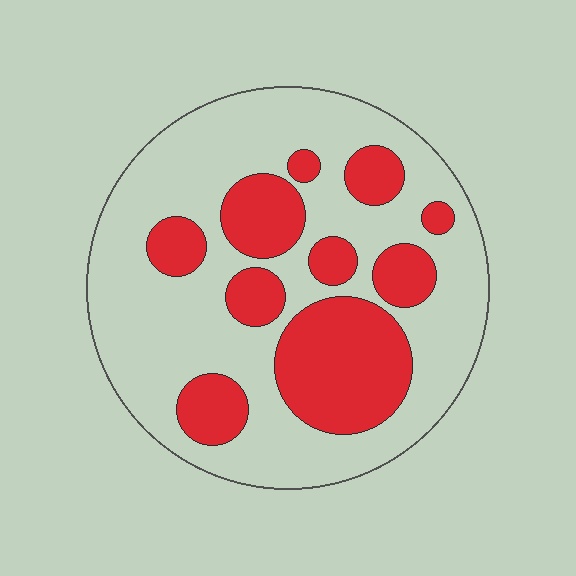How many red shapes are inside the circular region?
10.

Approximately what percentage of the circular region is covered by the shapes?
Approximately 30%.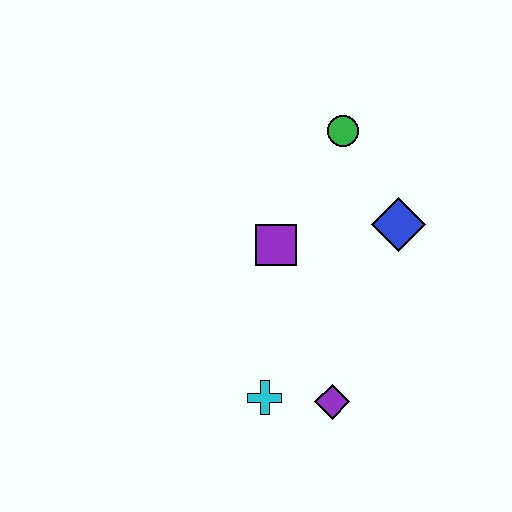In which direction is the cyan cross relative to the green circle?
The cyan cross is below the green circle.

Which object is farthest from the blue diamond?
The cyan cross is farthest from the blue diamond.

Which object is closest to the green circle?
The blue diamond is closest to the green circle.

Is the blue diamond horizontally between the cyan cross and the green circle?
No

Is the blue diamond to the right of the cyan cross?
Yes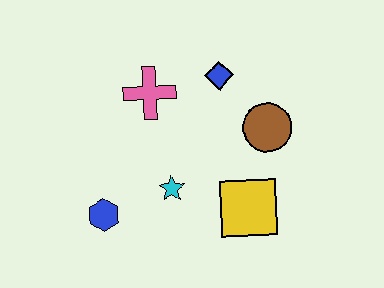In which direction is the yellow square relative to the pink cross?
The yellow square is below the pink cross.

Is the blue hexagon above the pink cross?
No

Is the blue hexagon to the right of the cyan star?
No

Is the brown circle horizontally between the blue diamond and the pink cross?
No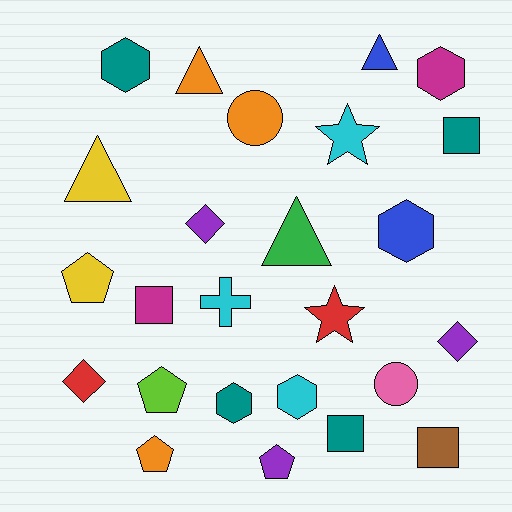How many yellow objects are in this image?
There are 2 yellow objects.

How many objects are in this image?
There are 25 objects.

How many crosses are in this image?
There is 1 cross.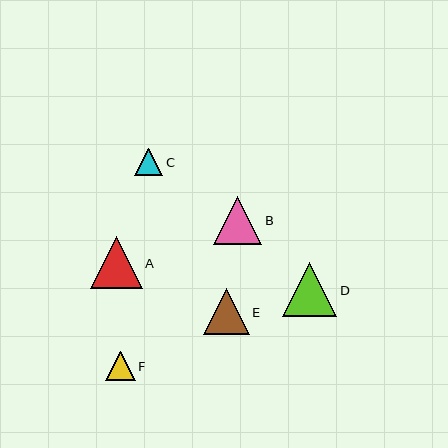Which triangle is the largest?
Triangle D is the largest with a size of approximately 54 pixels.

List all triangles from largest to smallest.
From largest to smallest: D, A, B, E, F, C.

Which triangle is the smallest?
Triangle C is the smallest with a size of approximately 28 pixels.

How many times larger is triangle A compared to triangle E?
Triangle A is approximately 1.1 times the size of triangle E.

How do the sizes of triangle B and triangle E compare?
Triangle B and triangle E are approximately the same size.